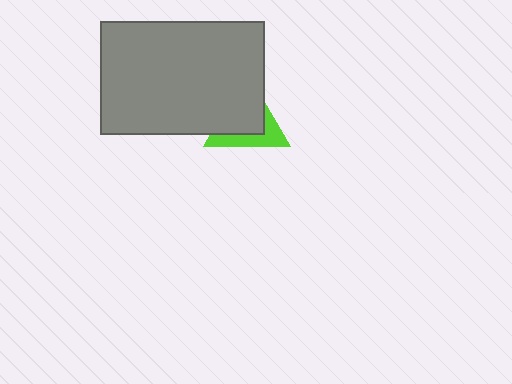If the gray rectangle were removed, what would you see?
You would see the complete lime triangle.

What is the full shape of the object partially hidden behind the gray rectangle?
The partially hidden object is a lime triangle.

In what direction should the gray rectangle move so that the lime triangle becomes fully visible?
The gray rectangle should move toward the upper-left. That is the shortest direction to clear the overlap and leave the lime triangle fully visible.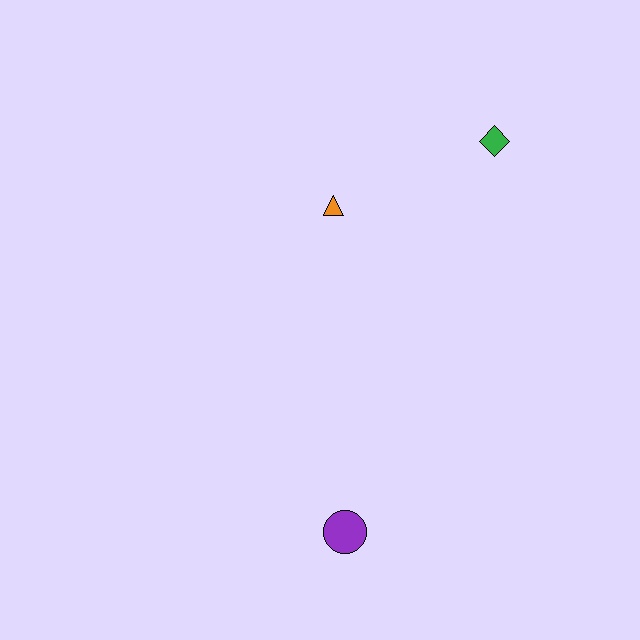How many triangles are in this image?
There is 1 triangle.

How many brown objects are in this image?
There are no brown objects.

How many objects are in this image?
There are 3 objects.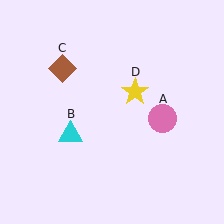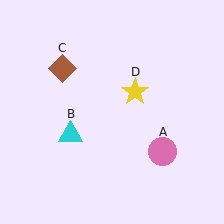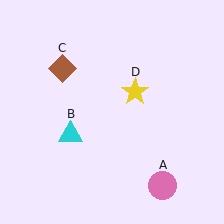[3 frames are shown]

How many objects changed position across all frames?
1 object changed position: pink circle (object A).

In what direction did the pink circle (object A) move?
The pink circle (object A) moved down.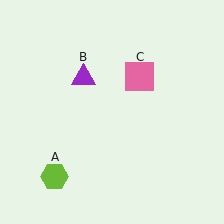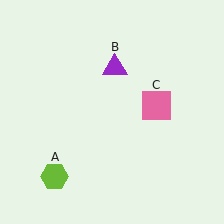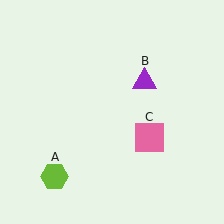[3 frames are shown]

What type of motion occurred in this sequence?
The purple triangle (object B), pink square (object C) rotated clockwise around the center of the scene.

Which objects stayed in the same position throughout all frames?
Lime hexagon (object A) remained stationary.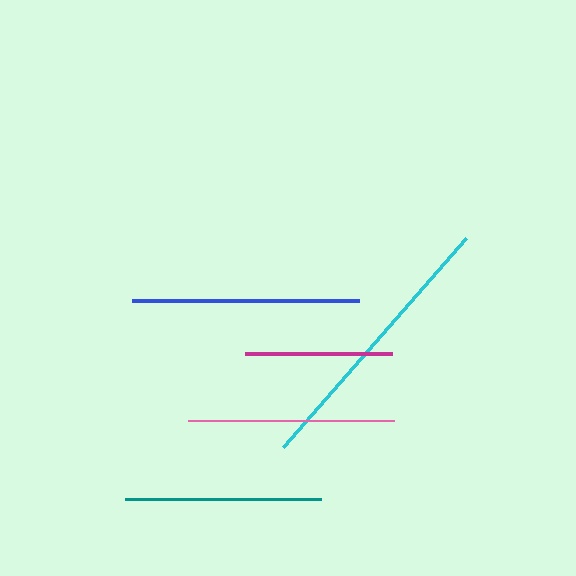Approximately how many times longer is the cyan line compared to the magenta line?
The cyan line is approximately 1.9 times the length of the magenta line.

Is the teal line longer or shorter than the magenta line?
The teal line is longer than the magenta line.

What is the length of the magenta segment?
The magenta segment is approximately 147 pixels long.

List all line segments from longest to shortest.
From longest to shortest: cyan, blue, pink, teal, magenta.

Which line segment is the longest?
The cyan line is the longest at approximately 277 pixels.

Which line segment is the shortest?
The magenta line is the shortest at approximately 147 pixels.